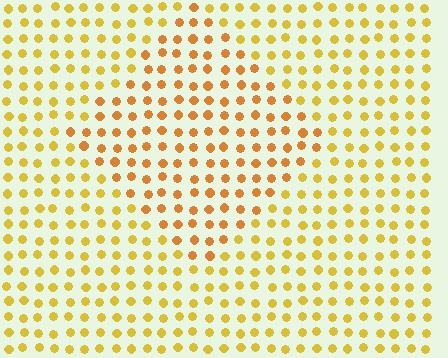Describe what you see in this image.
The image is filled with small yellow elements in a uniform arrangement. A diamond-shaped region is visible where the elements are tinted to a slightly different hue, forming a subtle color boundary.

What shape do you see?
I see a diamond.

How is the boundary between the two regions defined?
The boundary is defined purely by a slight shift in hue (about 23 degrees). Spacing, size, and orientation are identical on both sides.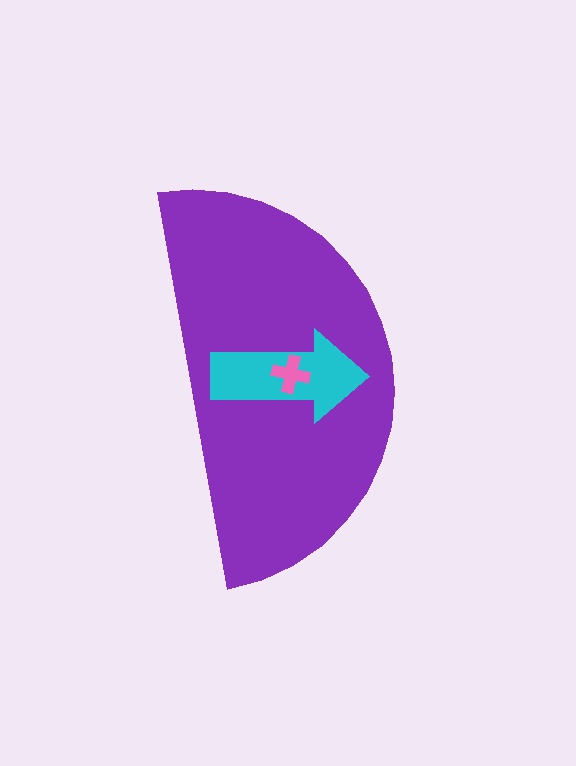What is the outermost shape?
The purple semicircle.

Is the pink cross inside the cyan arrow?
Yes.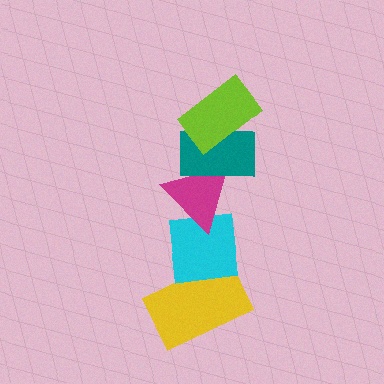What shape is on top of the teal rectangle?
The lime rectangle is on top of the teal rectangle.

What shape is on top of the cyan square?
The magenta triangle is on top of the cyan square.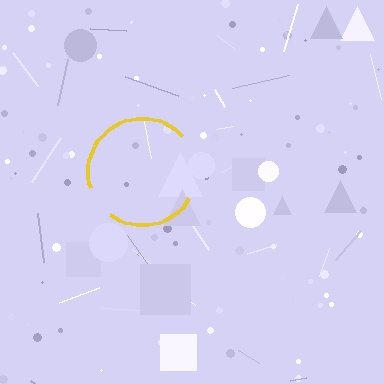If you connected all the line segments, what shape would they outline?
They would outline a circle.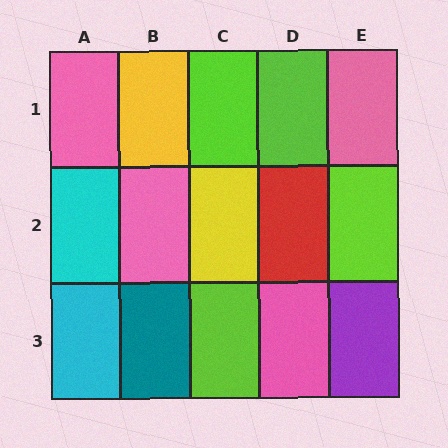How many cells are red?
1 cell is red.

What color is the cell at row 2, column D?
Red.